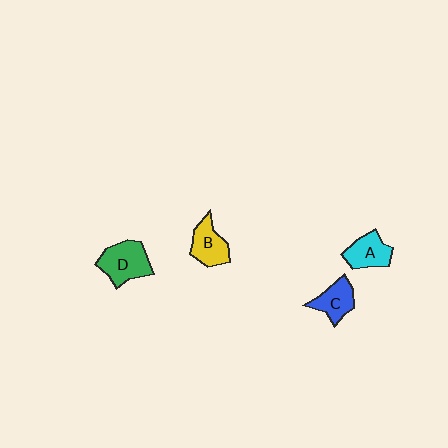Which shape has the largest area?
Shape D (green).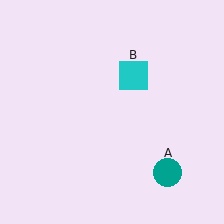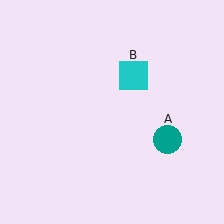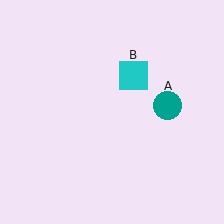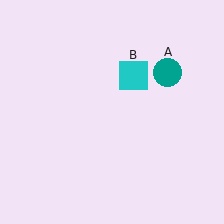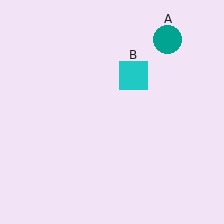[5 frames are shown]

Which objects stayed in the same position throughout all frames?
Cyan square (object B) remained stationary.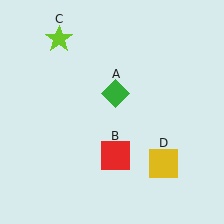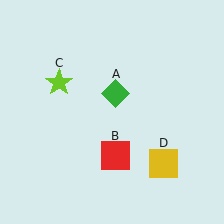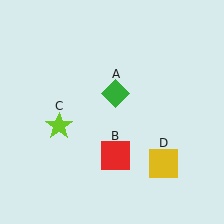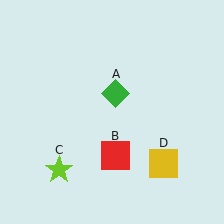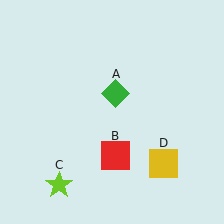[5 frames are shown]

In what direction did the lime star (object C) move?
The lime star (object C) moved down.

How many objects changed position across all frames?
1 object changed position: lime star (object C).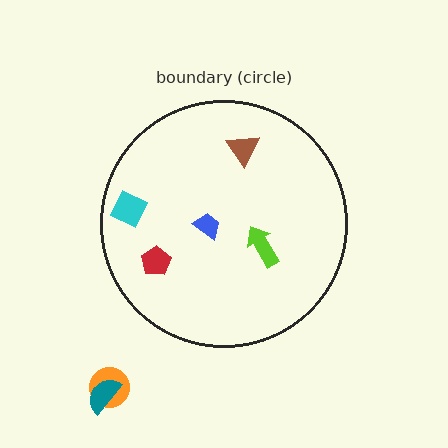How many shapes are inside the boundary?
5 inside, 2 outside.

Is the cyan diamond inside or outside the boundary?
Inside.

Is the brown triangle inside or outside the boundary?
Inside.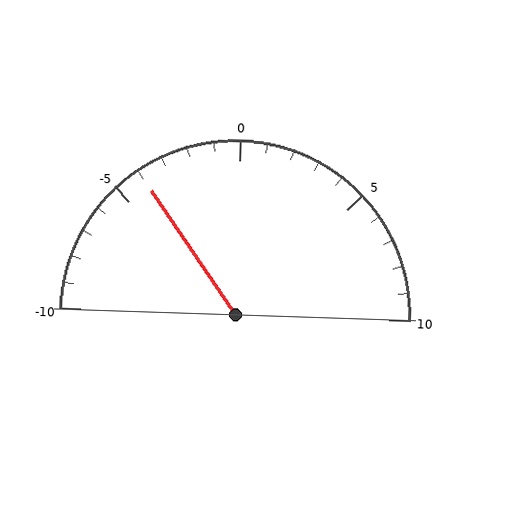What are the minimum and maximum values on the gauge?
The gauge ranges from -10 to 10.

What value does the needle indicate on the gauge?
The needle indicates approximately -4.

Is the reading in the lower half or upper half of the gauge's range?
The reading is in the lower half of the range (-10 to 10).